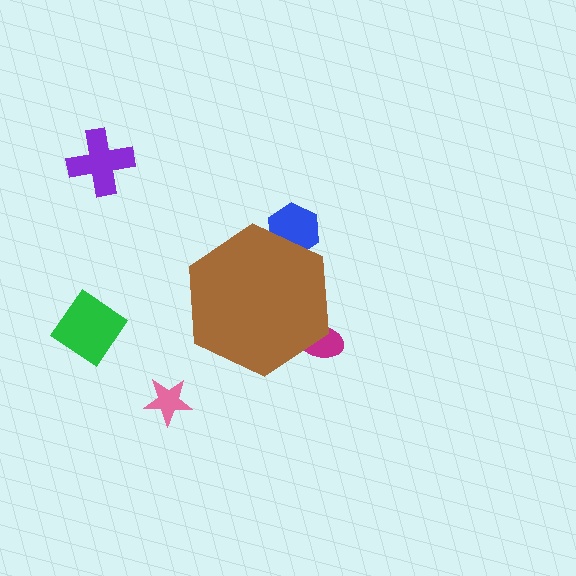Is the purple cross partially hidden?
No, the purple cross is fully visible.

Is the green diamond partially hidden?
No, the green diamond is fully visible.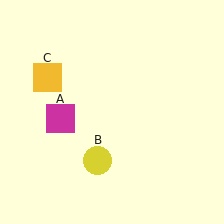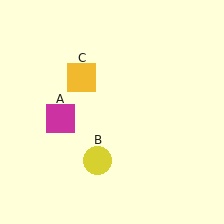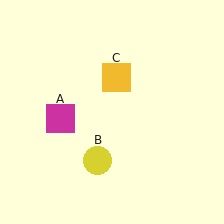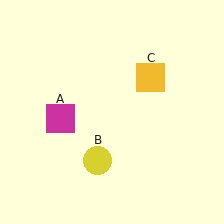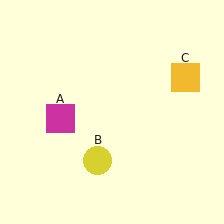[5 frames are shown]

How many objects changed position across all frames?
1 object changed position: yellow square (object C).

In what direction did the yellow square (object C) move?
The yellow square (object C) moved right.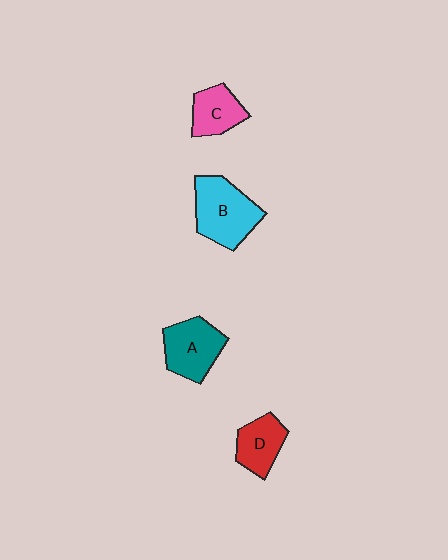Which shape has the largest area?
Shape B (cyan).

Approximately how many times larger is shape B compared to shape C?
Approximately 1.7 times.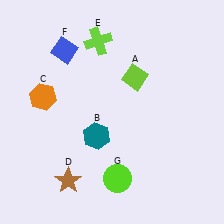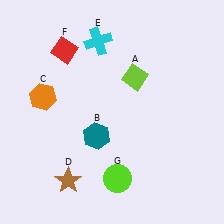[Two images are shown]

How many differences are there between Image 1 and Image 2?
There are 2 differences between the two images.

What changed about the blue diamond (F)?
In Image 1, F is blue. In Image 2, it changed to red.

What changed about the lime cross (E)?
In Image 1, E is lime. In Image 2, it changed to cyan.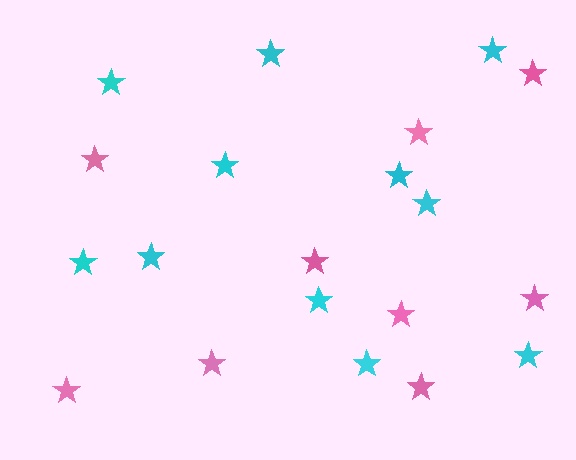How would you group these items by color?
There are 2 groups: one group of pink stars (9) and one group of cyan stars (11).